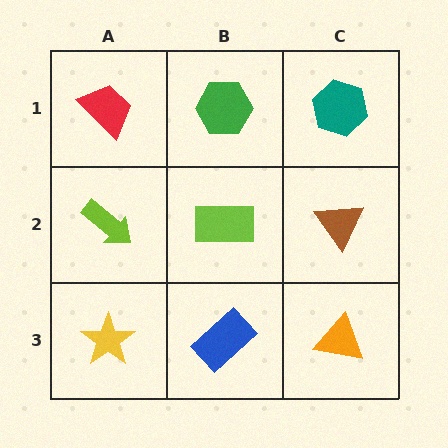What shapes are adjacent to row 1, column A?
A lime arrow (row 2, column A), a green hexagon (row 1, column B).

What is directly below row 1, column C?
A brown triangle.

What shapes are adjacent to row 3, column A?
A lime arrow (row 2, column A), a blue rectangle (row 3, column B).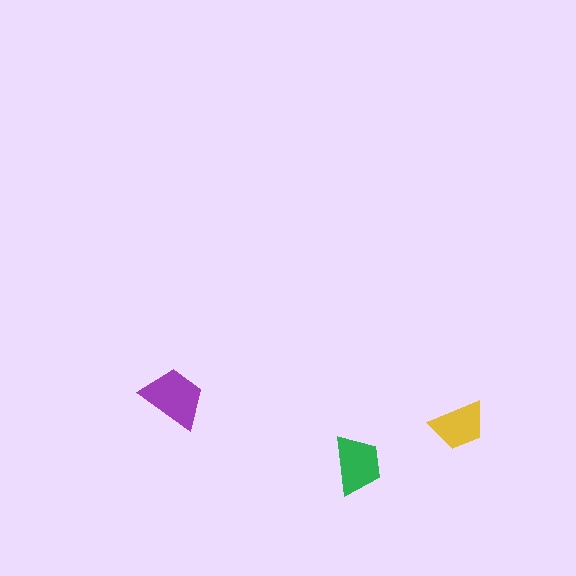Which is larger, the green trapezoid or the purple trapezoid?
The purple one.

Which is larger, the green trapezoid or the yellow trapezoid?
The green one.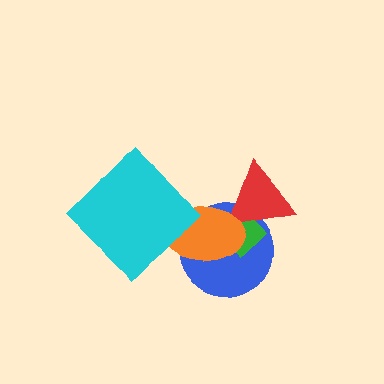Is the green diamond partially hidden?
Yes, it is partially covered by another shape.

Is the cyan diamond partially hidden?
No, no other shape covers it.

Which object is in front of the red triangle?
The orange ellipse is in front of the red triangle.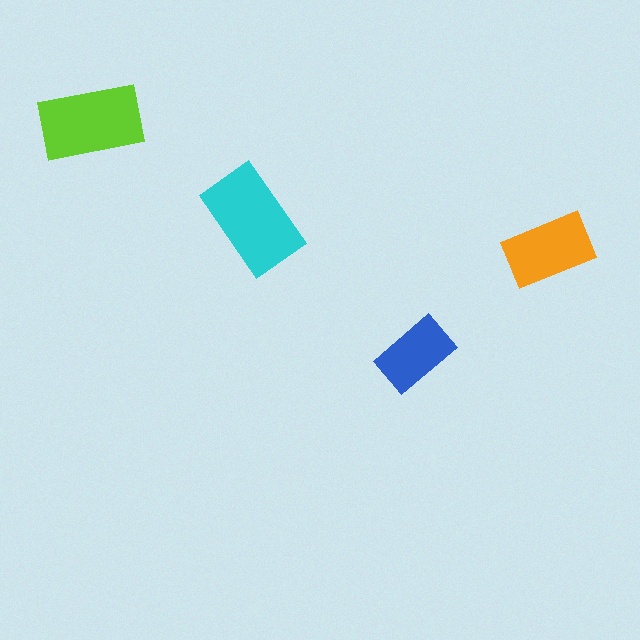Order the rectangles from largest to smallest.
the cyan one, the lime one, the orange one, the blue one.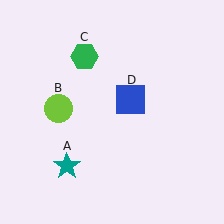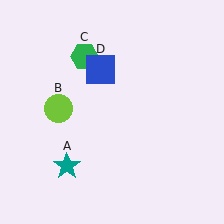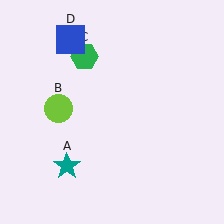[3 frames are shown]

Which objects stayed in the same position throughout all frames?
Teal star (object A) and lime circle (object B) and green hexagon (object C) remained stationary.